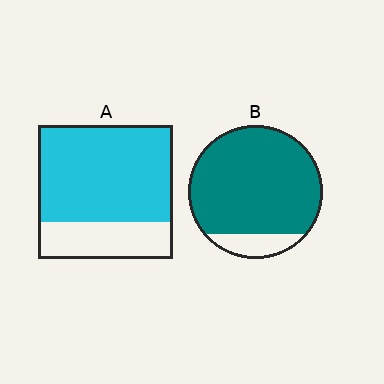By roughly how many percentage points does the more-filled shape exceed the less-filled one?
By roughly 15 percentage points (B over A).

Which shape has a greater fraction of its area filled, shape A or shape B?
Shape B.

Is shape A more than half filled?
Yes.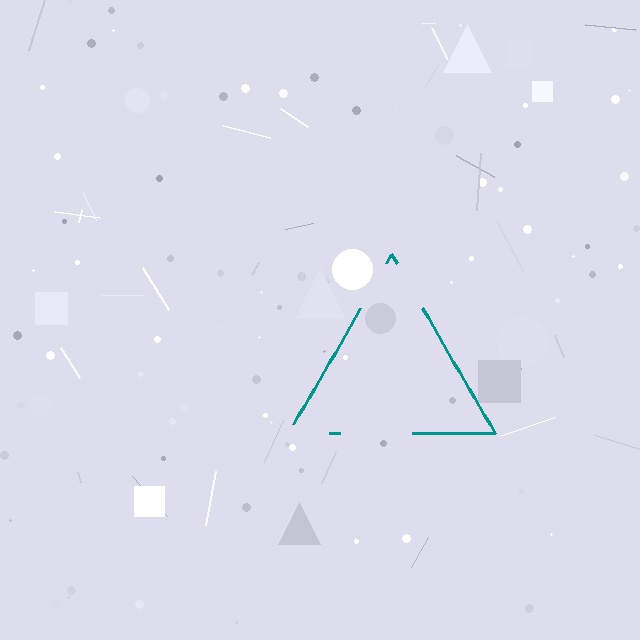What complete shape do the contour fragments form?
The contour fragments form a triangle.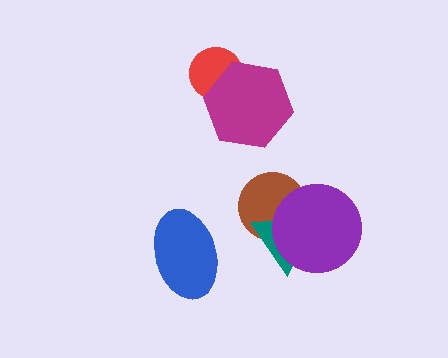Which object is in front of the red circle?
The magenta hexagon is in front of the red circle.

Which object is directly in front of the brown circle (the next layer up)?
The teal triangle is directly in front of the brown circle.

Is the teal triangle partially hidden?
Yes, it is partially covered by another shape.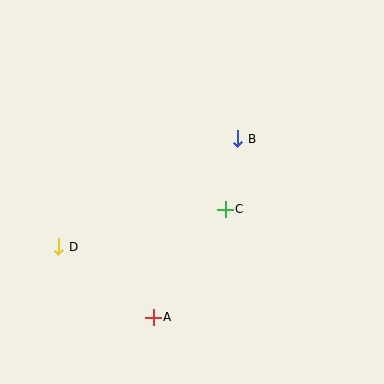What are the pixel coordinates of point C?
Point C is at (225, 209).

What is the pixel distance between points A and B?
The distance between A and B is 198 pixels.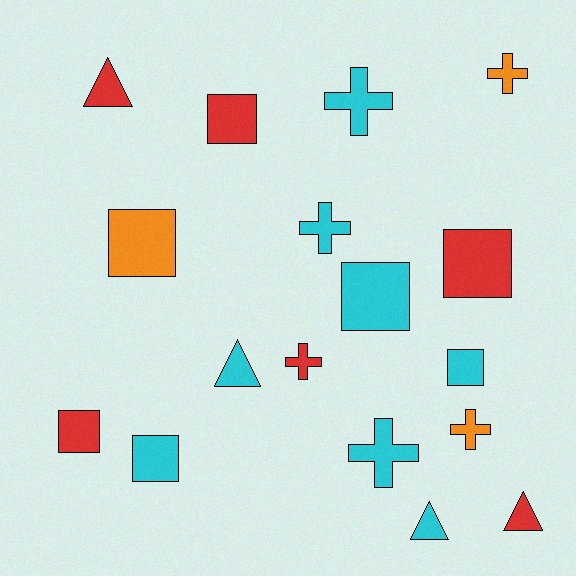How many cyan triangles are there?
There are 2 cyan triangles.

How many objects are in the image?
There are 17 objects.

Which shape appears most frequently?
Square, with 7 objects.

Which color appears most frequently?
Cyan, with 8 objects.